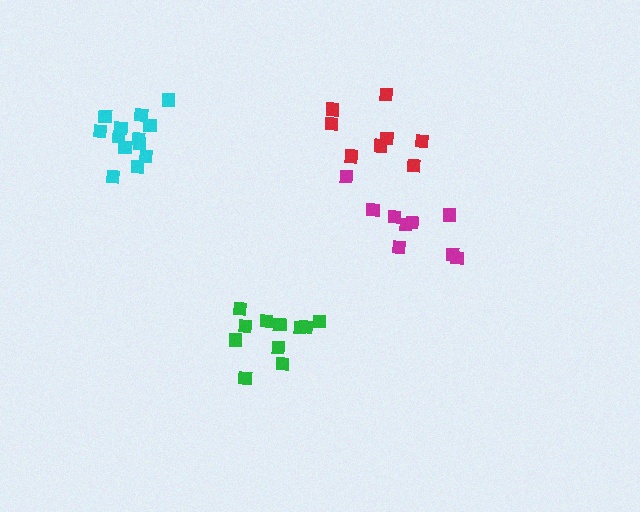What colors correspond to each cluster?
The clusters are colored: magenta, green, cyan, red.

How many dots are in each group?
Group 1: 9 dots, Group 2: 11 dots, Group 3: 13 dots, Group 4: 8 dots (41 total).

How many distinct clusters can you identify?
There are 4 distinct clusters.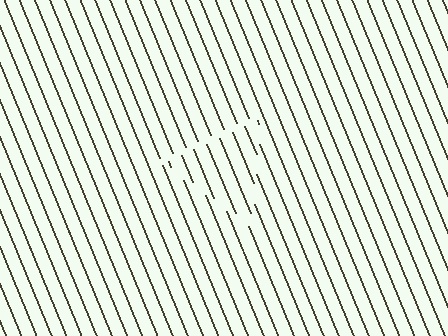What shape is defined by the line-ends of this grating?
An illusory triangle. The interior of the shape contains the same grating, shifted by half a period — the contour is defined by the phase discontinuity where line-ends from the inner and outer gratings abut.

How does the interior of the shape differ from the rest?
The interior of the shape contains the same grating, shifted by half a period — the contour is defined by the phase discontinuity where line-ends from the inner and outer gratings abut.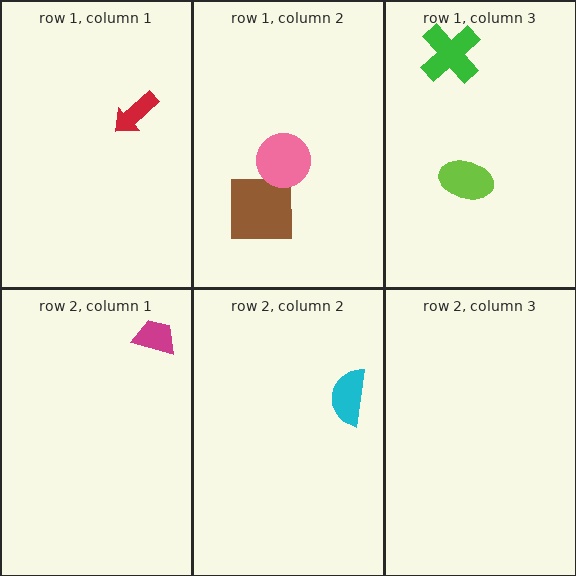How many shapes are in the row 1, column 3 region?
2.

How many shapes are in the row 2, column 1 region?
1.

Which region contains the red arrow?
The row 1, column 1 region.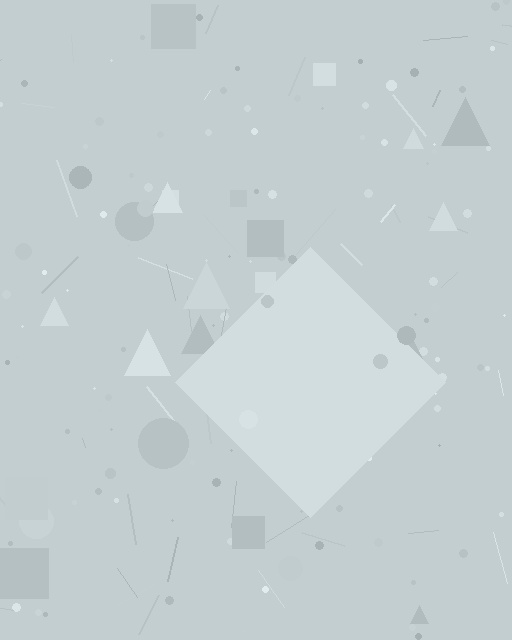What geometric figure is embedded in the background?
A diamond is embedded in the background.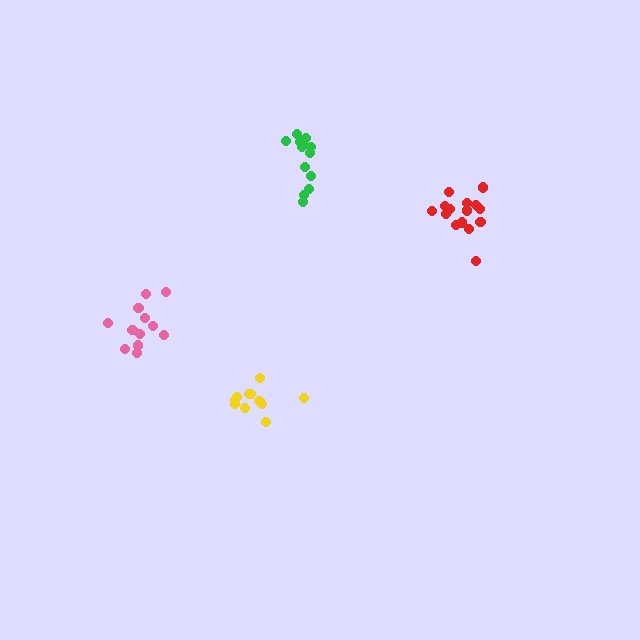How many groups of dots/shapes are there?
There are 4 groups.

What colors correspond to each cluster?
The clusters are colored: pink, red, yellow, green.